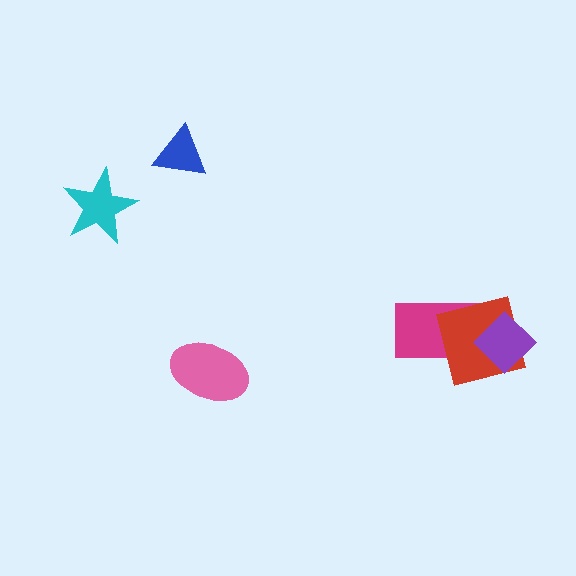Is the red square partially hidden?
Yes, it is partially covered by another shape.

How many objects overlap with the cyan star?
0 objects overlap with the cyan star.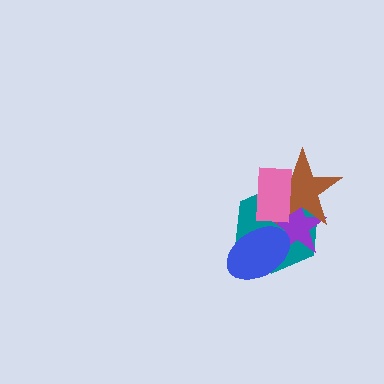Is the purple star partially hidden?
Yes, it is partially covered by another shape.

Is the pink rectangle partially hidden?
No, no other shape covers it.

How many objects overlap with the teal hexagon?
4 objects overlap with the teal hexagon.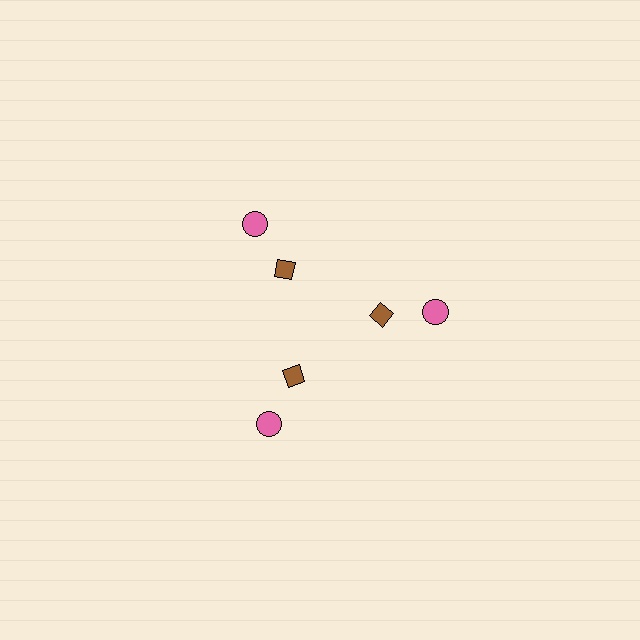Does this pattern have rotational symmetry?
Yes, this pattern has 3-fold rotational symmetry. It looks the same after rotating 120 degrees around the center.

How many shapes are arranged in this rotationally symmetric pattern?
There are 6 shapes, arranged in 3 groups of 2.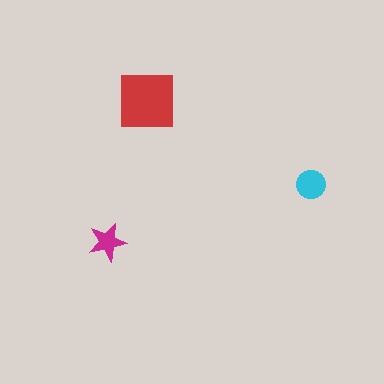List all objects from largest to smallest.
The red square, the cyan circle, the magenta star.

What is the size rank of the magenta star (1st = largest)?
3rd.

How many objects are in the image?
There are 3 objects in the image.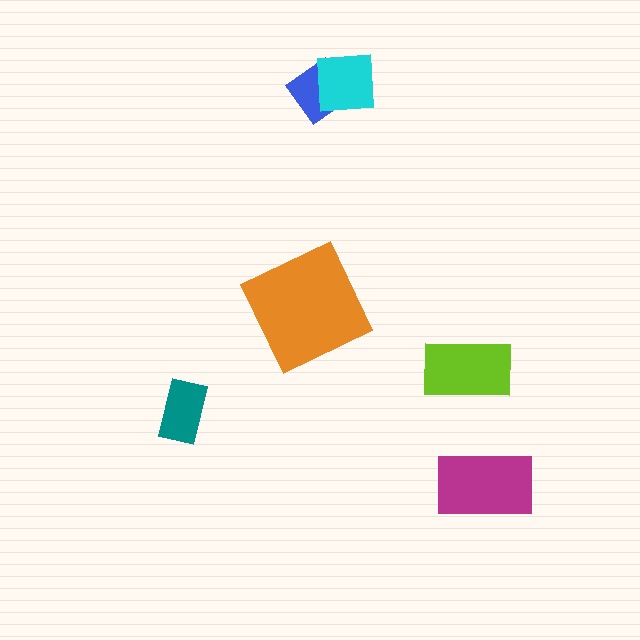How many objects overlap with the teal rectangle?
0 objects overlap with the teal rectangle.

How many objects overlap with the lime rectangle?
0 objects overlap with the lime rectangle.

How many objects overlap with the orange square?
0 objects overlap with the orange square.